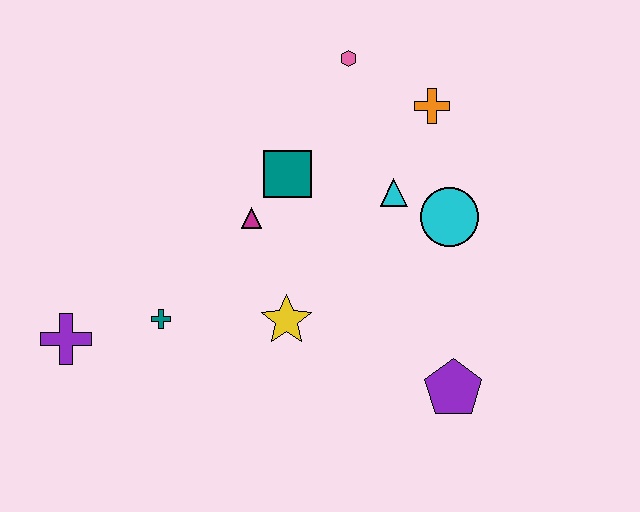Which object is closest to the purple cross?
The teal cross is closest to the purple cross.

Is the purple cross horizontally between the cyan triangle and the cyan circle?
No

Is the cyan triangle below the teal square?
Yes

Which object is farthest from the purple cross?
The orange cross is farthest from the purple cross.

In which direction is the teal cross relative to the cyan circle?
The teal cross is to the left of the cyan circle.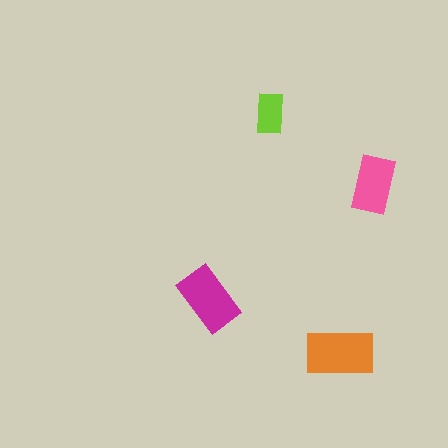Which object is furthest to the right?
The pink rectangle is rightmost.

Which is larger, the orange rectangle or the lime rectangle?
The orange one.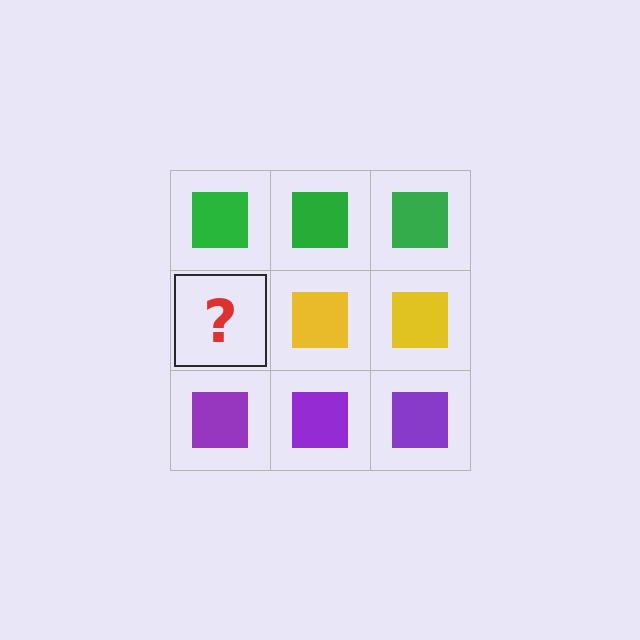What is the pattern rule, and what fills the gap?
The rule is that each row has a consistent color. The gap should be filled with a yellow square.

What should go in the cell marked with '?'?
The missing cell should contain a yellow square.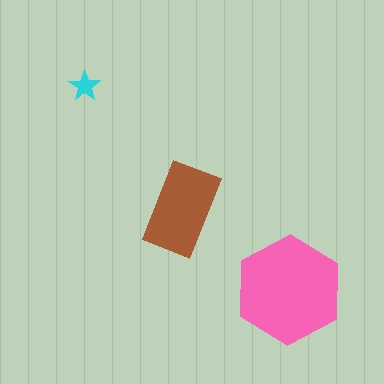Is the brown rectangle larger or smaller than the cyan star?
Larger.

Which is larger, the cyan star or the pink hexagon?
The pink hexagon.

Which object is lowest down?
The pink hexagon is bottommost.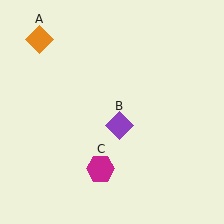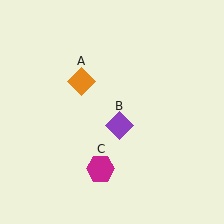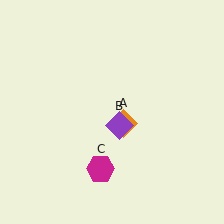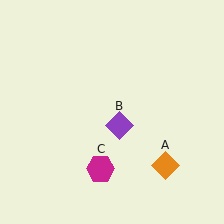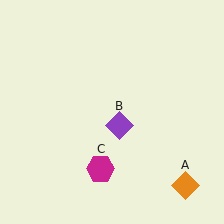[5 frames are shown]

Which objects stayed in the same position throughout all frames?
Purple diamond (object B) and magenta hexagon (object C) remained stationary.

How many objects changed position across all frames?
1 object changed position: orange diamond (object A).